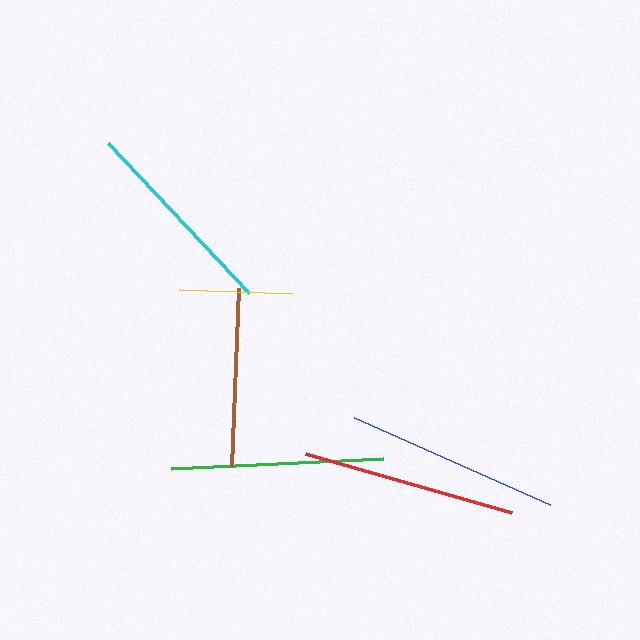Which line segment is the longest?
The blue line is the longest at approximately 215 pixels.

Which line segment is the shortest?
The yellow line is the shortest at approximately 113 pixels.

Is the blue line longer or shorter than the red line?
The blue line is longer than the red line.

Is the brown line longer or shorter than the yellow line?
The brown line is longer than the yellow line.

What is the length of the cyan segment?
The cyan segment is approximately 206 pixels long.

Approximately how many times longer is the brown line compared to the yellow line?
The brown line is approximately 1.6 times the length of the yellow line.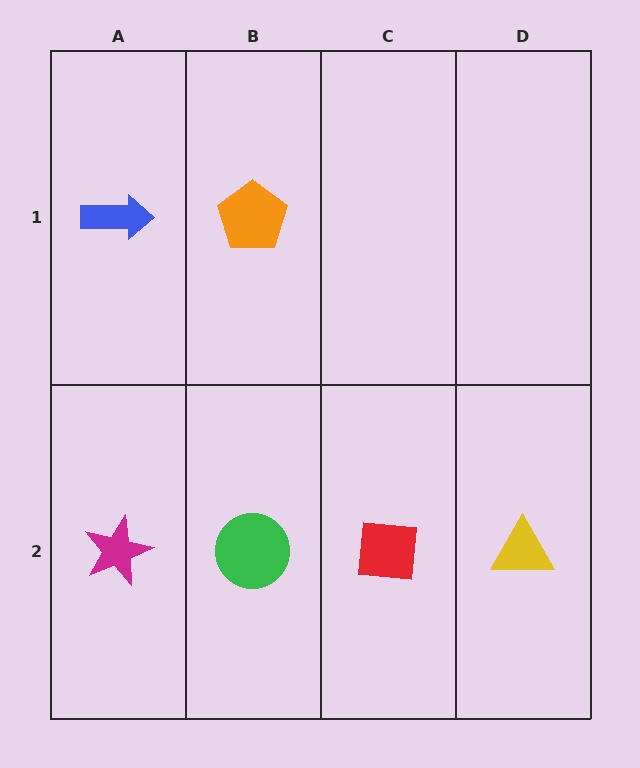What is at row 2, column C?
A red square.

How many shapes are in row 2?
4 shapes.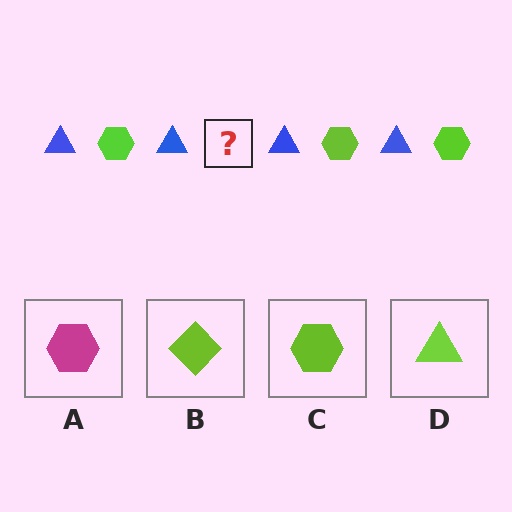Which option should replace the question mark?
Option C.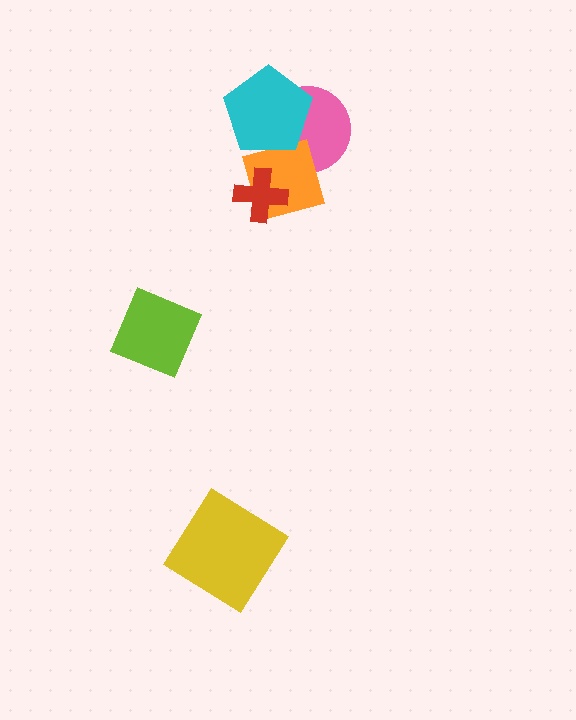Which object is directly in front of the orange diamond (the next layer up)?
The cyan pentagon is directly in front of the orange diamond.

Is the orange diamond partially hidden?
Yes, it is partially covered by another shape.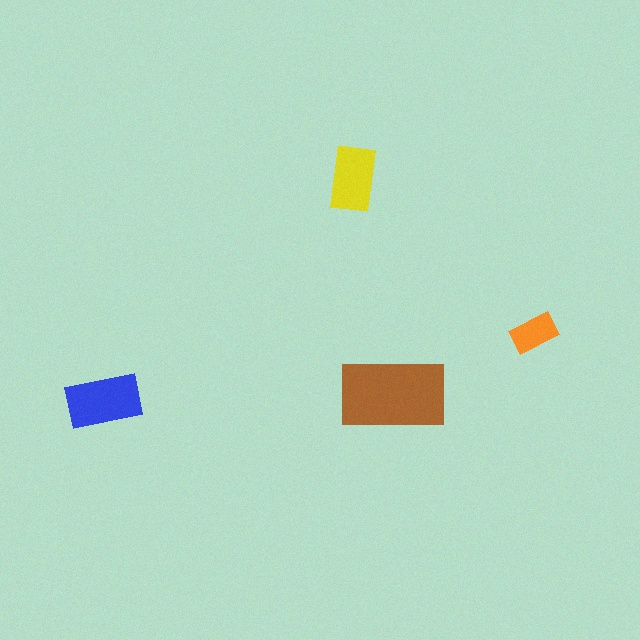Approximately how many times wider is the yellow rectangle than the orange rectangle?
About 1.5 times wider.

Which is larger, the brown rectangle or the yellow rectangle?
The brown one.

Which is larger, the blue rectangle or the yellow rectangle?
The blue one.